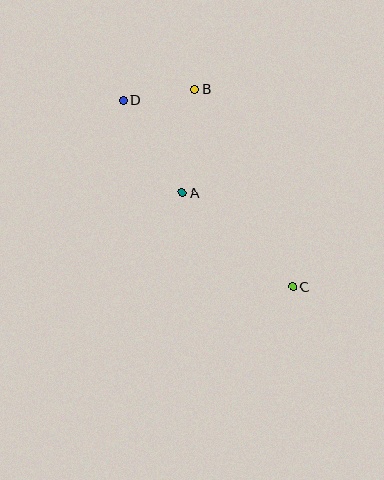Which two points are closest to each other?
Points B and D are closest to each other.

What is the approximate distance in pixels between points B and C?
The distance between B and C is approximately 220 pixels.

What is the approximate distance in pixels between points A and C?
The distance between A and C is approximately 145 pixels.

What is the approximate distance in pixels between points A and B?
The distance between A and B is approximately 104 pixels.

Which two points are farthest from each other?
Points C and D are farthest from each other.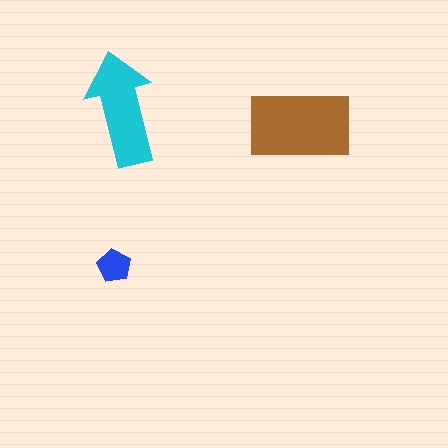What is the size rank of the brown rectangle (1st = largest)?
1st.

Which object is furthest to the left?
The blue pentagon is leftmost.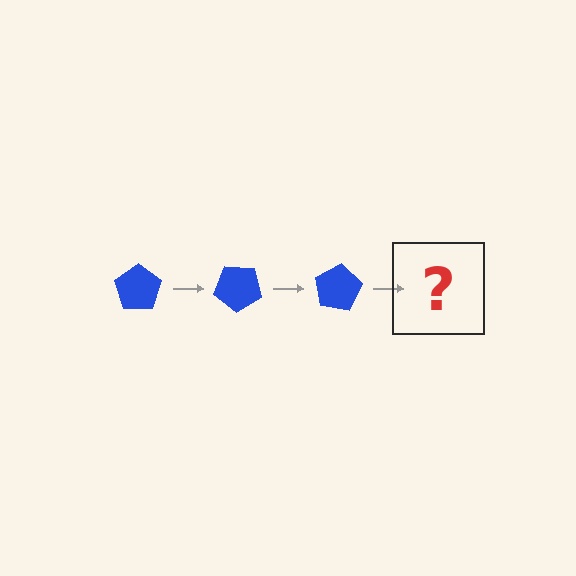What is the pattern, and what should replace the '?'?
The pattern is that the pentagon rotates 40 degrees each step. The '?' should be a blue pentagon rotated 120 degrees.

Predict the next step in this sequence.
The next step is a blue pentagon rotated 120 degrees.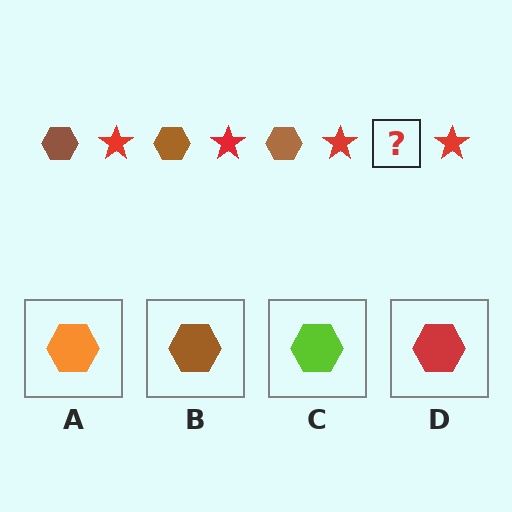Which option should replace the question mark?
Option B.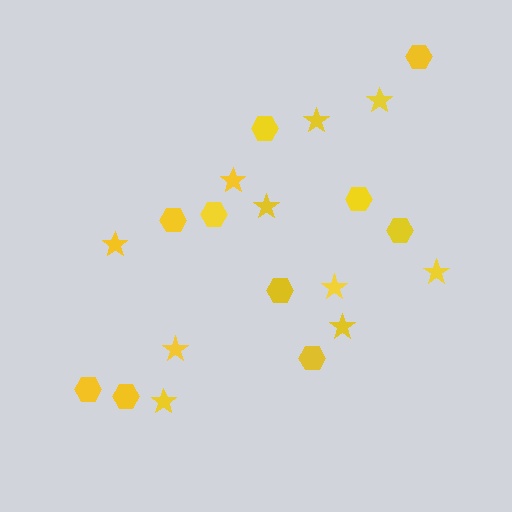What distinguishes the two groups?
There are 2 groups: one group of stars (10) and one group of hexagons (10).